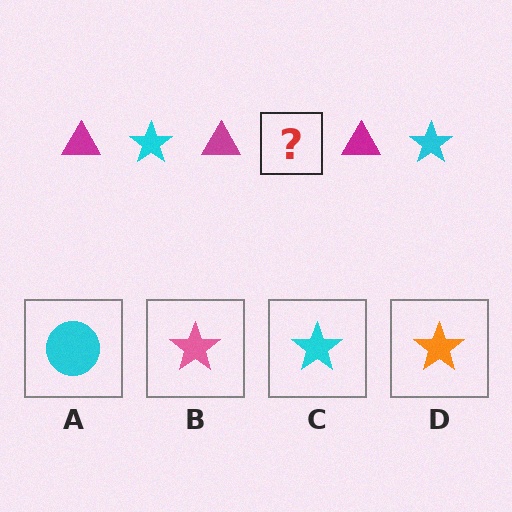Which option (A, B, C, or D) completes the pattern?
C.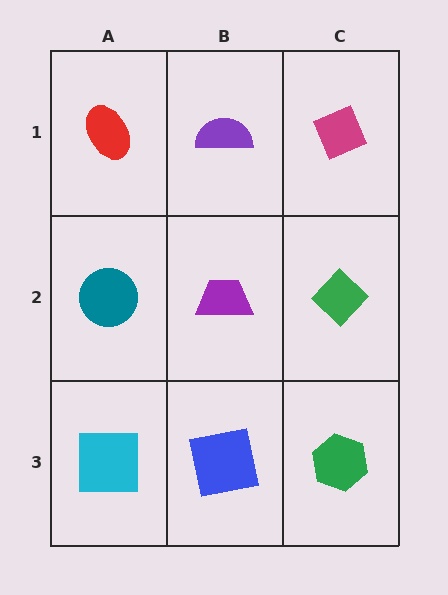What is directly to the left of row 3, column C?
A blue square.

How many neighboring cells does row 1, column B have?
3.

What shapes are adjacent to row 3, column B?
A purple trapezoid (row 2, column B), a cyan square (row 3, column A), a green hexagon (row 3, column C).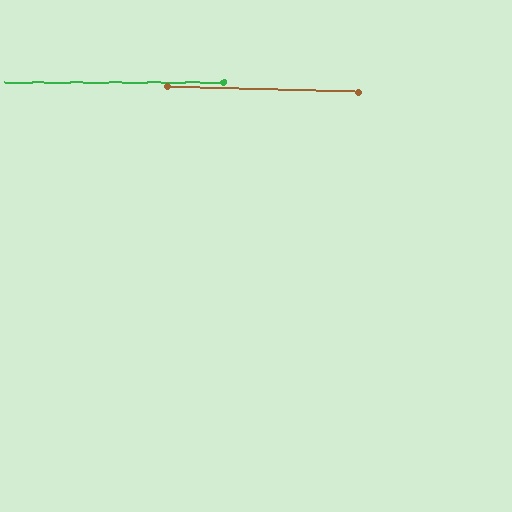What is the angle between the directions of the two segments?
Approximately 2 degrees.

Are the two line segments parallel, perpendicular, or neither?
Parallel — their directions differ by only 1.8°.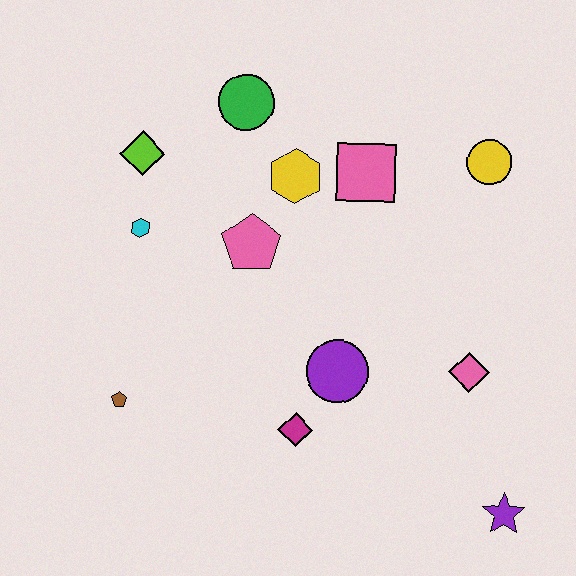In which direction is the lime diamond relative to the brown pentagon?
The lime diamond is above the brown pentagon.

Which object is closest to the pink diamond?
The purple circle is closest to the pink diamond.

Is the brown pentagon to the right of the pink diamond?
No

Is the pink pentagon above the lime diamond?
No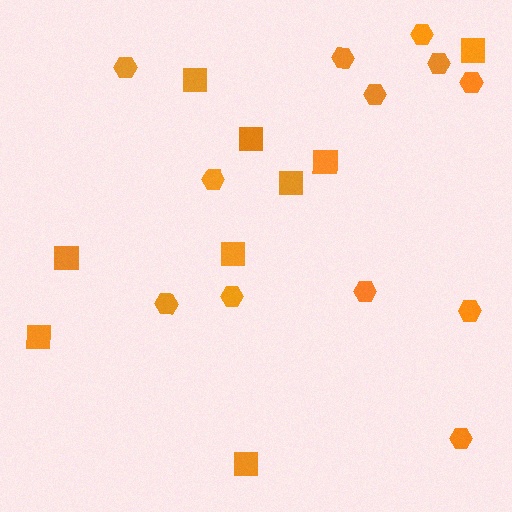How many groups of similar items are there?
There are 2 groups: one group of squares (9) and one group of hexagons (12).